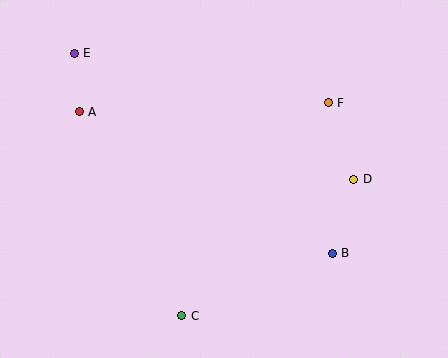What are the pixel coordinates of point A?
Point A is at (79, 112).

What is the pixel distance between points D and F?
The distance between D and F is 80 pixels.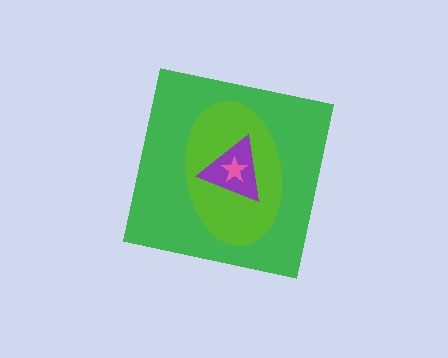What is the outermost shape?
The green square.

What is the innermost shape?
The pink star.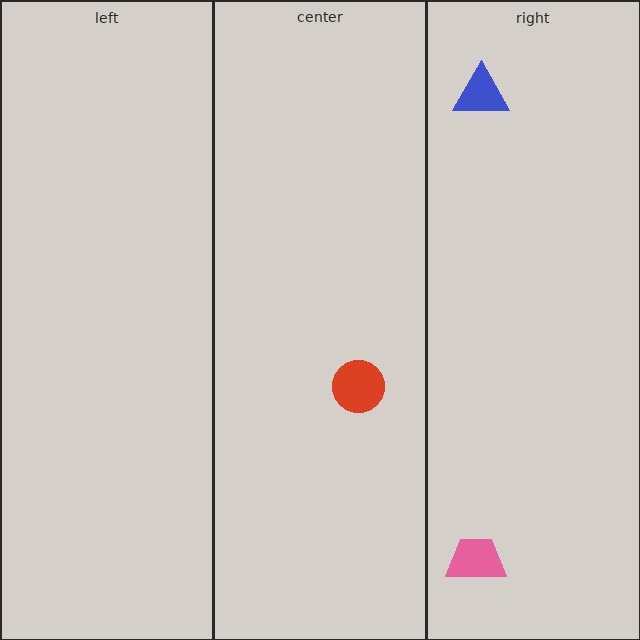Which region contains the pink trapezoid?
The right region.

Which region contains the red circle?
The center region.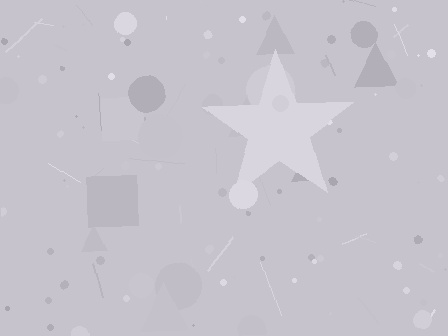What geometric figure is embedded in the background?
A star is embedded in the background.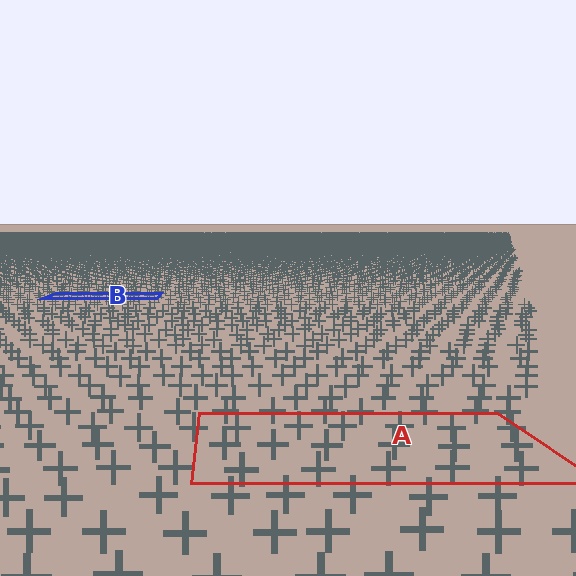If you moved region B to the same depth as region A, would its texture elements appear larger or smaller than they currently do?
They would appear larger. At a closer depth, the same texture elements are projected at a bigger on-screen size.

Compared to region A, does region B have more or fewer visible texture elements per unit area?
Region B has more texture elements per unit area — they are packed more densely because it is farther away.